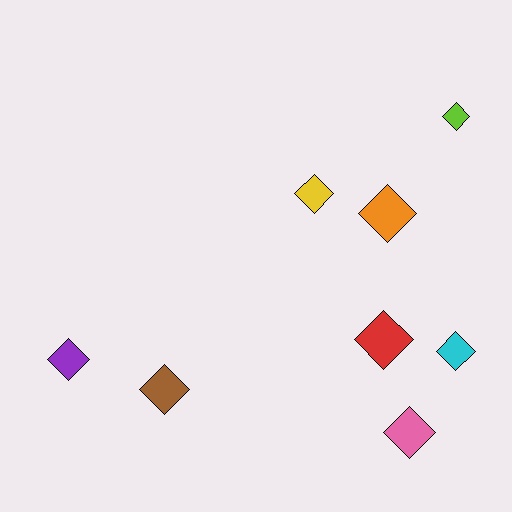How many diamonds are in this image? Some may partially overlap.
There are 8 diamonds.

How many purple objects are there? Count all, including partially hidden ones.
There is 1 purple object.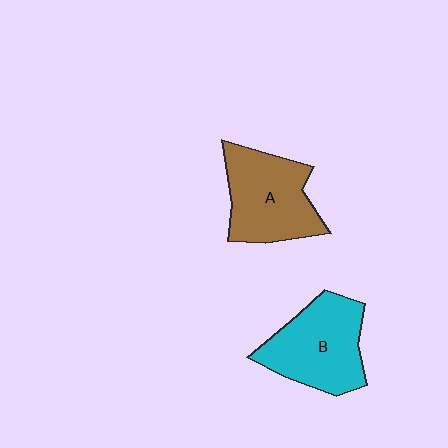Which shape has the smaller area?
Shape A (brown).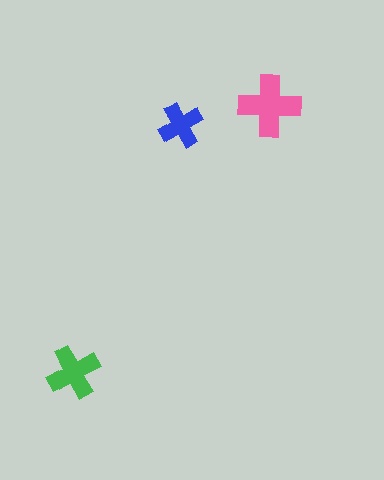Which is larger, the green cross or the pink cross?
The pink one.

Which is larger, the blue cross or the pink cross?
The pink one.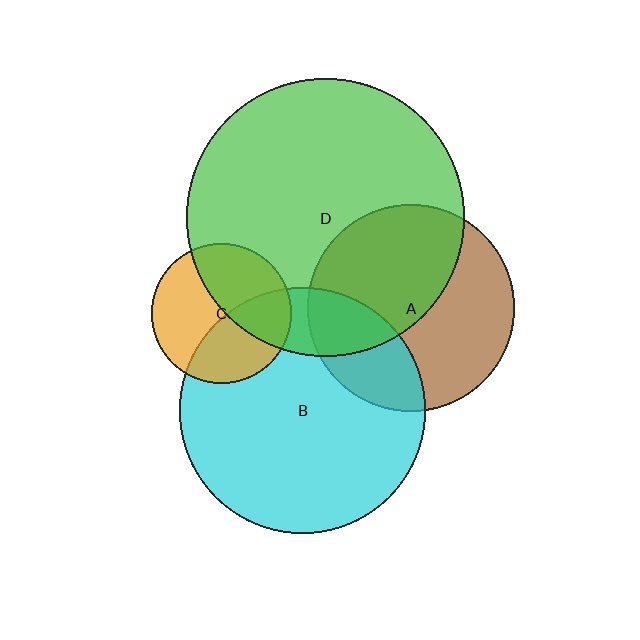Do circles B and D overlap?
Yes.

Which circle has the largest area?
Circle D (green).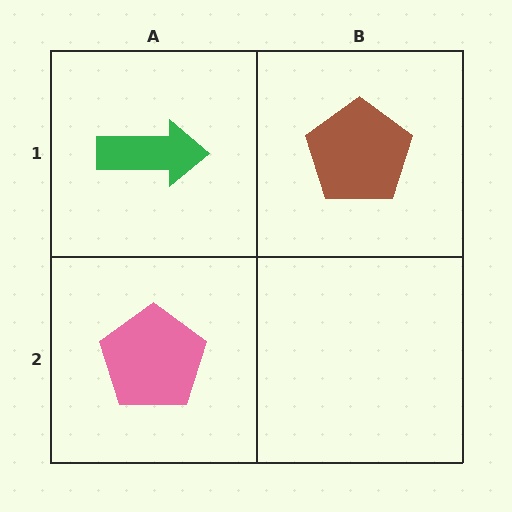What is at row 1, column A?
A green arrow.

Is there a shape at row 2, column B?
No, that cell is empty.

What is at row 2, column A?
A pink pentagon.